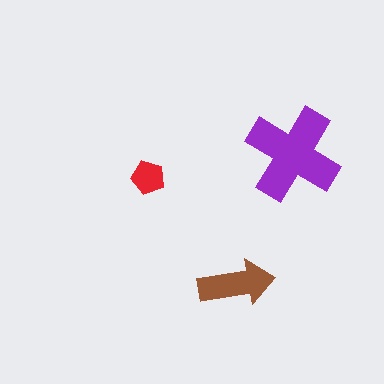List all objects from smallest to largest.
The red pentagon, the brown arrow, the purple cross.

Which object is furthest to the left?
The red pentagon is leftmost.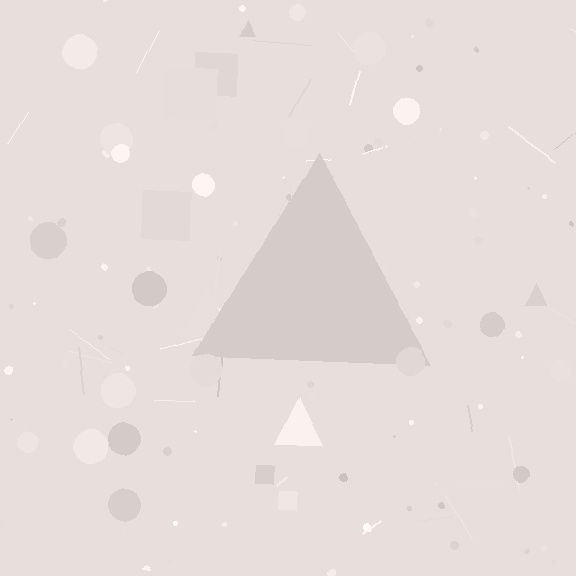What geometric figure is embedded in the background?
A triangle is embedded in the background.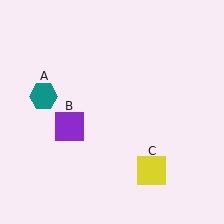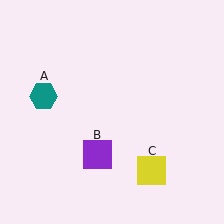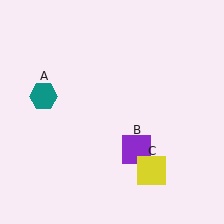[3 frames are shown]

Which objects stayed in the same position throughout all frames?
Teal hexagon (object A) and yellow square (object C) remained stationary.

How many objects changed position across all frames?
1 object changed position: purple square (object B).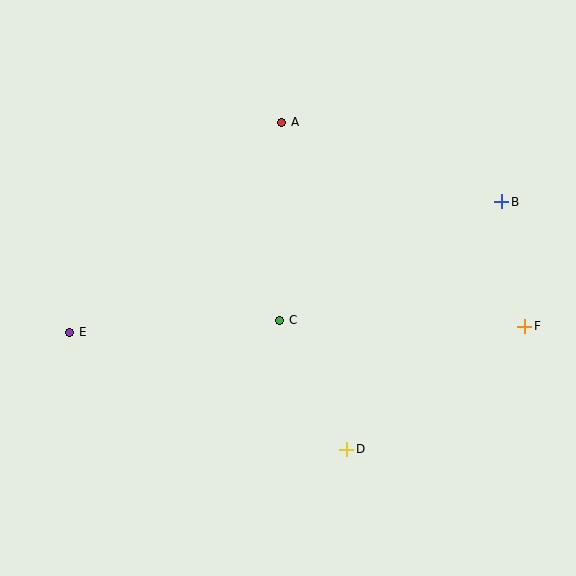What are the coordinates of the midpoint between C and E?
The midpoint between C and E is at (175, 326).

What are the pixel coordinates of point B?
Point B is at (502, 202).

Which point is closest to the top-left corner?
Point A is closest to the top-left corner.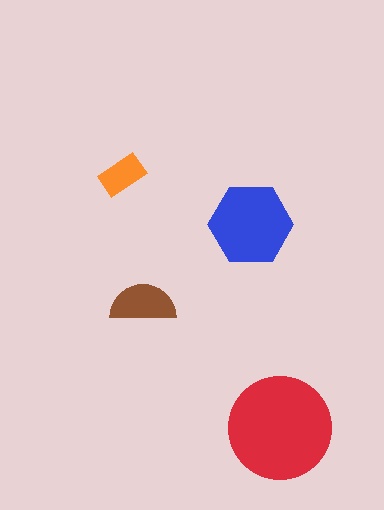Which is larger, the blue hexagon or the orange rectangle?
The blue hexagon.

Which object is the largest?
The red circle.